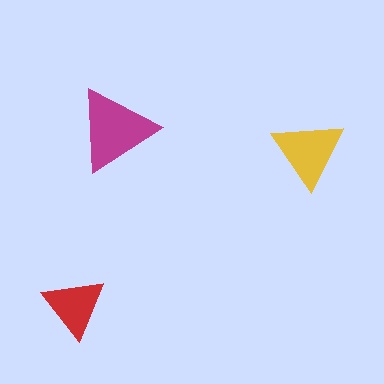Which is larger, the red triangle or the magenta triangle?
The magenta one.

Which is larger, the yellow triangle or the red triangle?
The yellow one.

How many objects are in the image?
There are 3 objects in the image.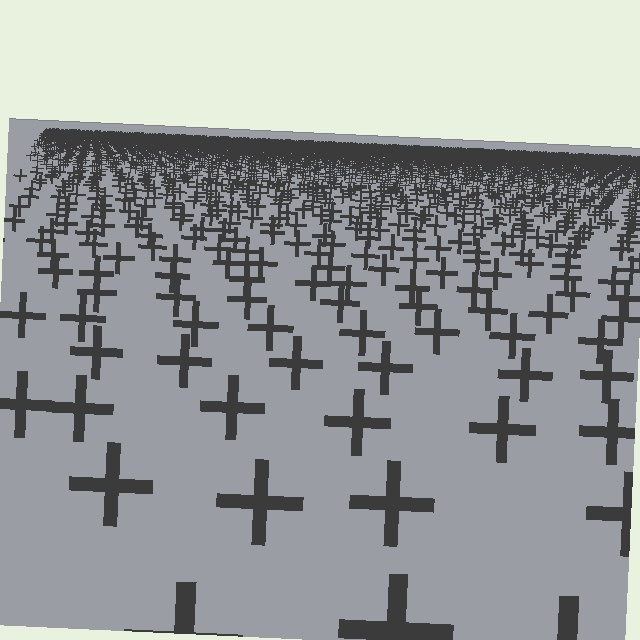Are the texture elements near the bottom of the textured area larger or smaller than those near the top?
Larger. Near the bottom, elements are closer to the viewer and appear at a bigger on-screen size.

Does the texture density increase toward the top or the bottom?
Density increases toward the top.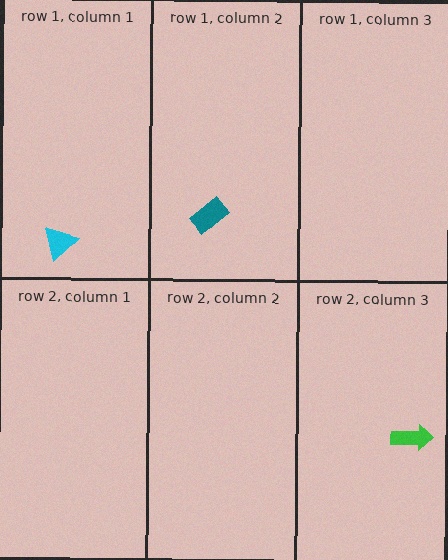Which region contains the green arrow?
The row 2, column 3 region.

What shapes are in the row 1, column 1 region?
The cyan triangle.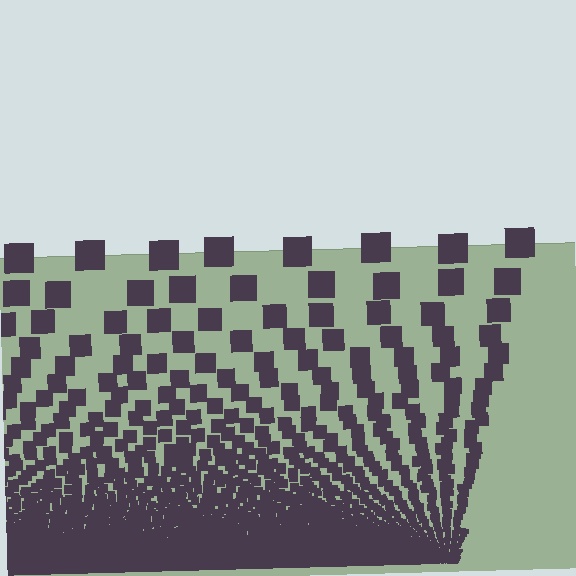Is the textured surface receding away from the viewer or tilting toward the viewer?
The surface appears to tilt toward the viewer. Texture elements get larger and sparser toward the top.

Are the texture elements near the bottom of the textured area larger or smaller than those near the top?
Smaller. The gradient is inverted — elements near the bottom are smaller and denser.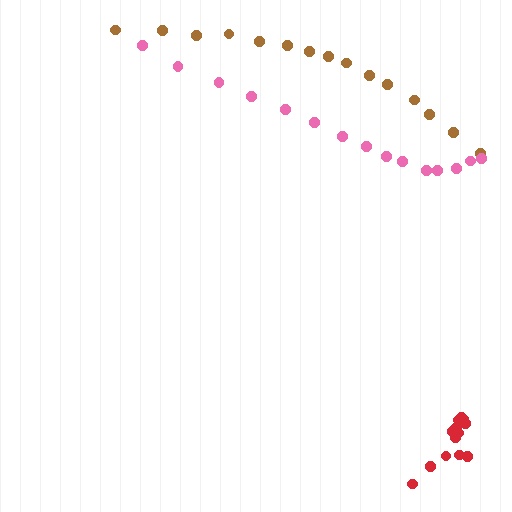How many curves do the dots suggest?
There are 3 distinct paths.